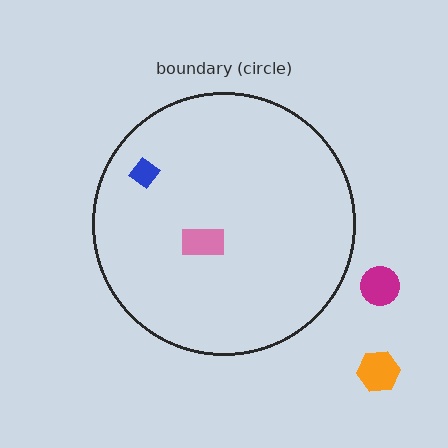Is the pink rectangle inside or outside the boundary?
Inside.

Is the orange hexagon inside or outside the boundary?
Outside.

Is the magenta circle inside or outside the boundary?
Outside.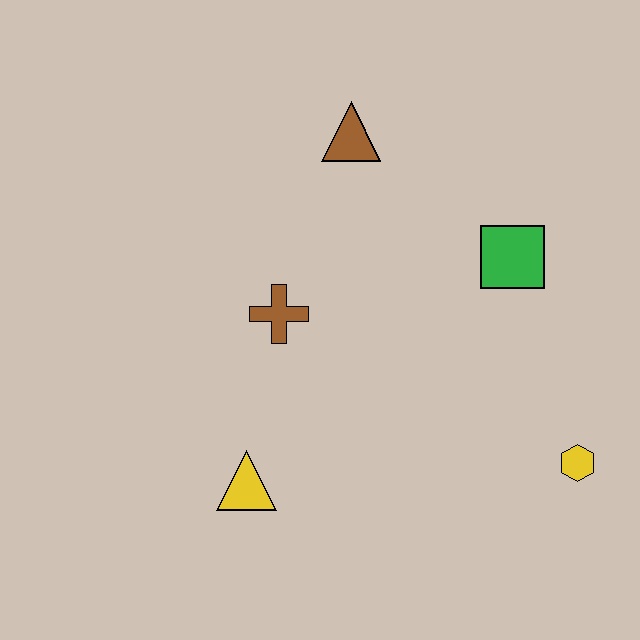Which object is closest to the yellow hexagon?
The green square is closest to the yellow hexagon.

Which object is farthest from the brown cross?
The yellow hexagon is farthest from the brown cross.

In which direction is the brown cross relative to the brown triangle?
The brown cross is below the brown triangle.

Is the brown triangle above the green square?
Yes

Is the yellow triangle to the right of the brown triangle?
No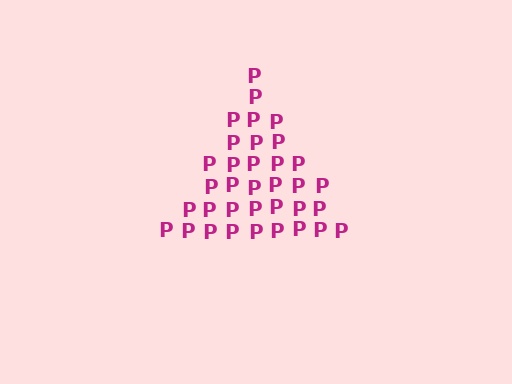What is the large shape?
The large shape is a triangle.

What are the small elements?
The small elements are letter P's.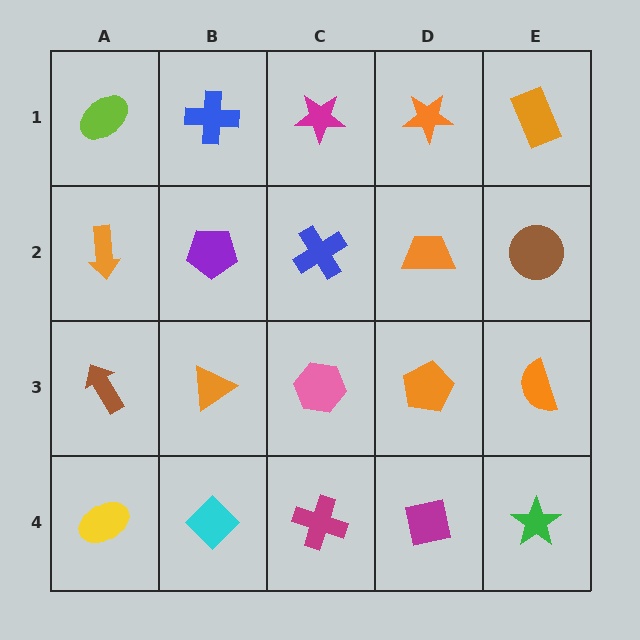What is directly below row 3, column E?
A green star.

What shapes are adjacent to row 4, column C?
A pink hexagon (row 3, column C), a cyan diamond (row 4, column B), a magenta square (row 4, column D).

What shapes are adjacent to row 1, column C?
A blue cross (row 2, column C), a blue cross (row 1, column B), an orange star (row 1, column D).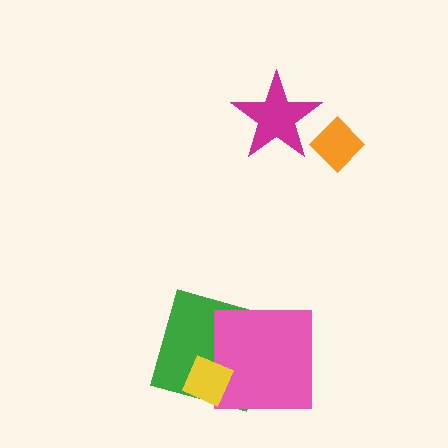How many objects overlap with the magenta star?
1 object overlaps with the magenta star.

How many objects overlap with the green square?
2 objects overlap with the green square.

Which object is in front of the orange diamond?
The magenta star is in front of the orange diamond.